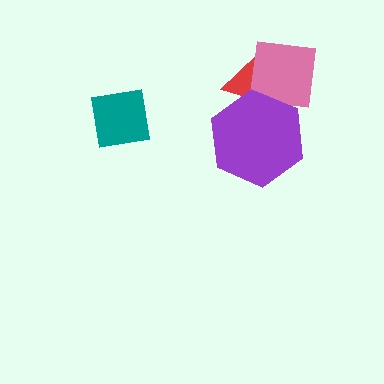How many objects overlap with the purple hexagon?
2 objects overlap with the purple hexagon.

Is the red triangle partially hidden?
Yes, it is partially covered by another shape.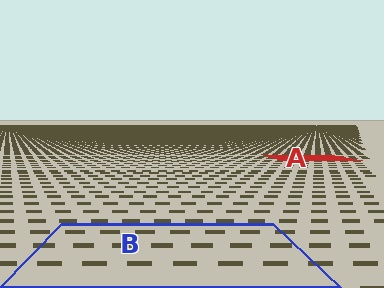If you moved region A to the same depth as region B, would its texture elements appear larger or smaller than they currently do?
They would appear larger. At a closer depth, the same texture elements are projected at a bigger on-screen size.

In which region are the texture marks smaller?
The texture marks are smaller in region A, because it is farther away.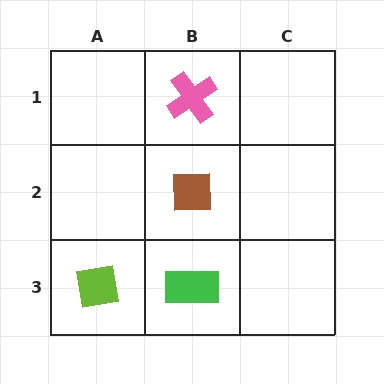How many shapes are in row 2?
1 shape.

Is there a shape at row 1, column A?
No, that cell is empty.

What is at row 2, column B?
A brown square.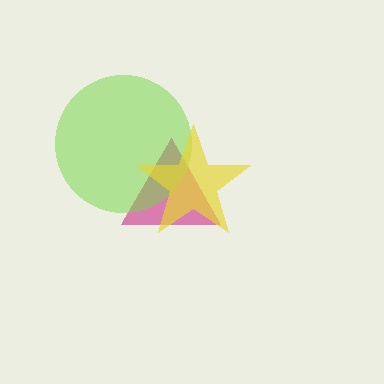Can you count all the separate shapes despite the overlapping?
Yes, there are 3 separate shapes.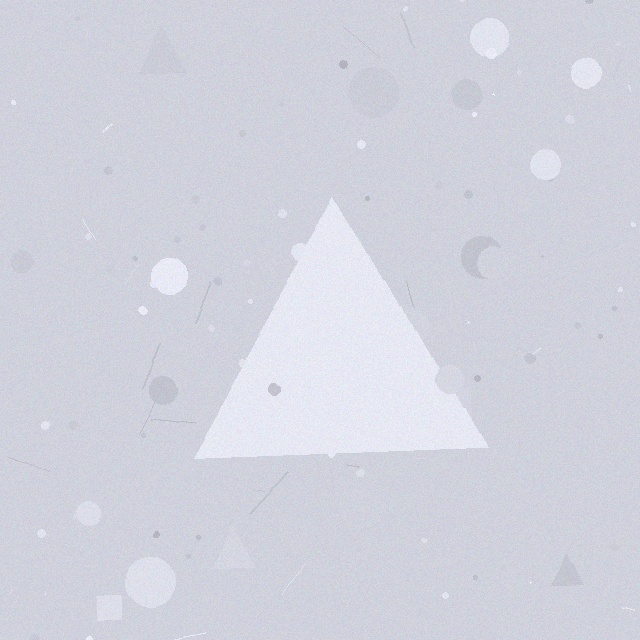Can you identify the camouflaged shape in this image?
The camouflaged shape is a triangle.